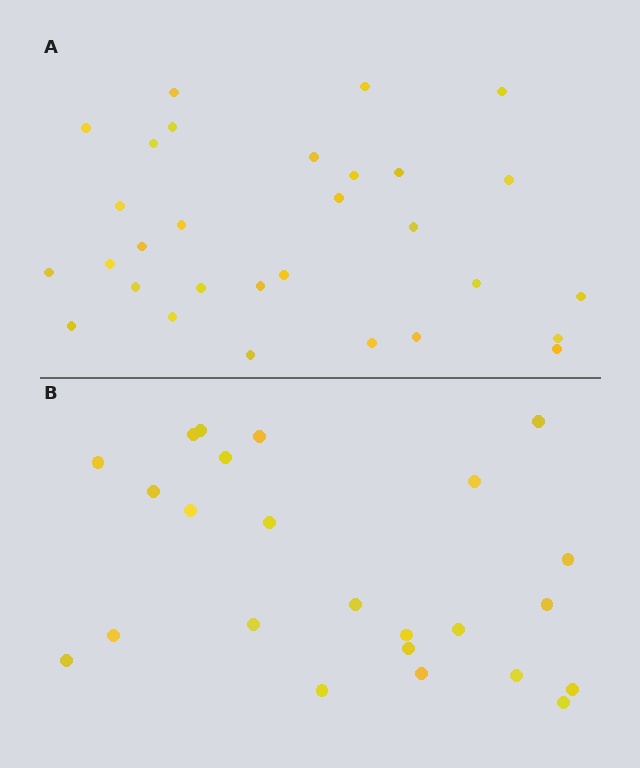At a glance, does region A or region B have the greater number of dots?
Region A (the top region) has more dots.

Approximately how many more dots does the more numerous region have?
Region A has about 6 more dots than region B.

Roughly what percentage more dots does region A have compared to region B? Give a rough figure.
About 25% more.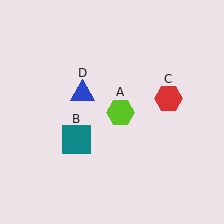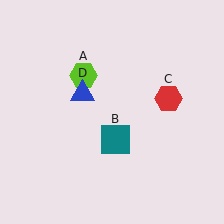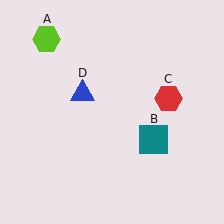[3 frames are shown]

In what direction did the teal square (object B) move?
The teal square (object B) moved right.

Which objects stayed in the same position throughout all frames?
Red hexagon (object C) and blue triangle (object D) remained stationary.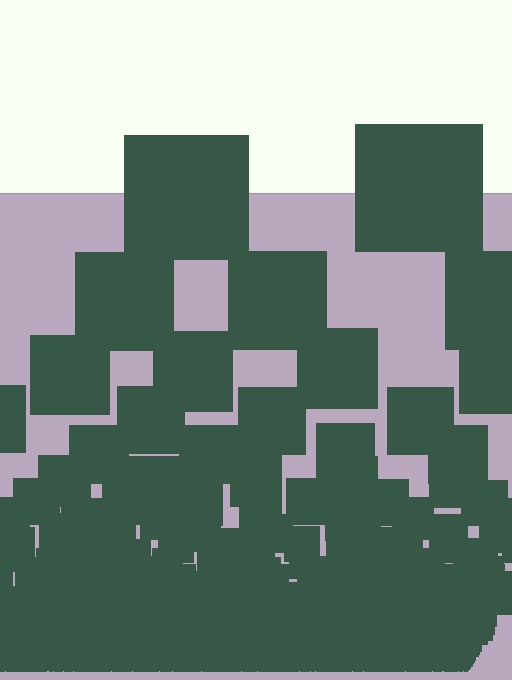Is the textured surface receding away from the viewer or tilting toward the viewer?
The surface appears to tilt toward the viewer. Texture elements get larger and sparser toward the top.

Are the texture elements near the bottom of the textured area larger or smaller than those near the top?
Smaller. The gradient is inverted — elements near the bottom are smaller and denser.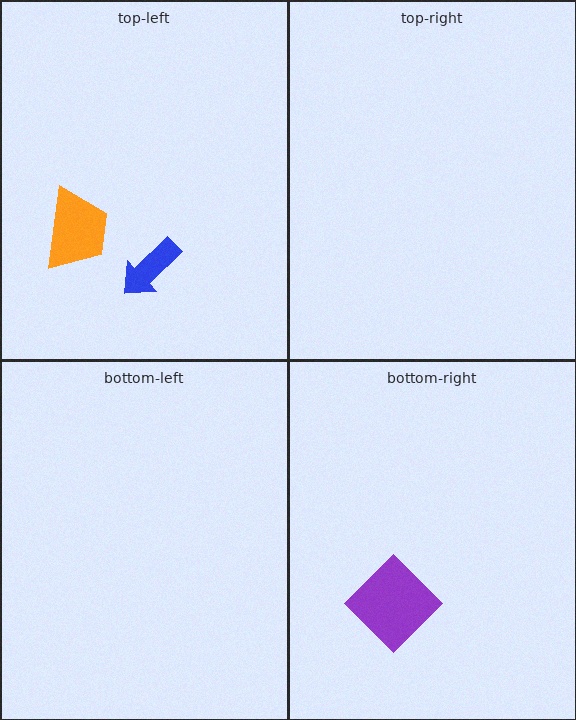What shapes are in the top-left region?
The blue arrow, the orange trapezoid.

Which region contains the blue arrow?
The top-left region.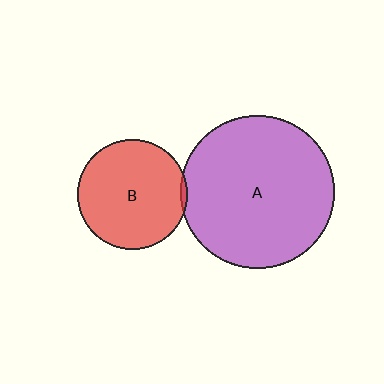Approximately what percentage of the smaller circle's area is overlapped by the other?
Approximately 5%.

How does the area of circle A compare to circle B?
Approximately 2.0 times.